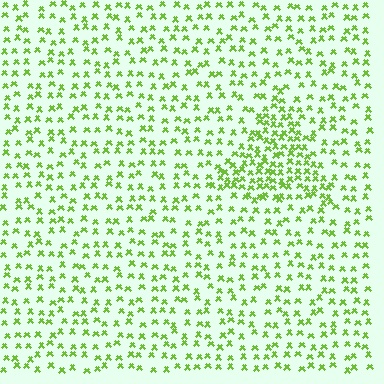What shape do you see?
I see a triangle.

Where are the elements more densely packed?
The elements are more densely packed inside the triangle boundary.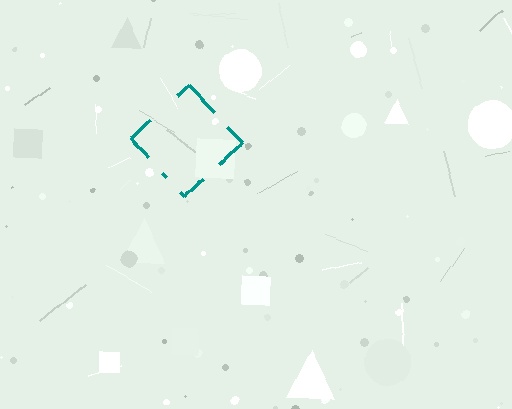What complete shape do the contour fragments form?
The contour fragments form a diamond.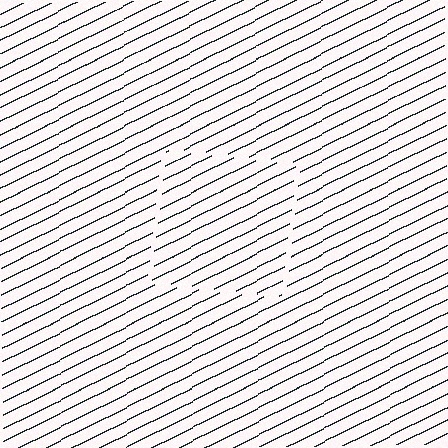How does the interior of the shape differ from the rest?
The interior of the shape contains the same grating, shifted by half a period — the contour is defined by the phase discontinuity where line-ends from the inner and outer gratings abut.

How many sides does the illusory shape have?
4 sides — the line-ends trace a square.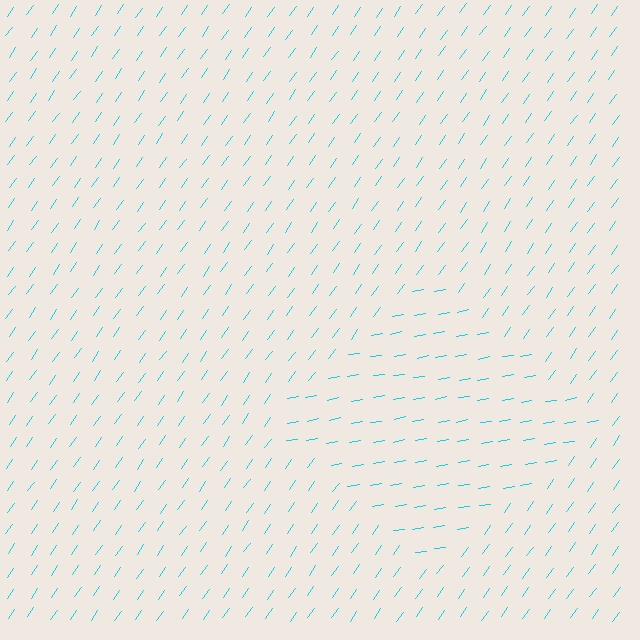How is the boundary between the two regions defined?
The boundary is defined purely by a change in line orientation (approximately 45 degrees difference). All lines are the same color and thickness.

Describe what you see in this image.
The image is filled with small cyan line segments. A diamond region in the image has lines oriented differently from the surrounding lines, creating a visible texture boundary.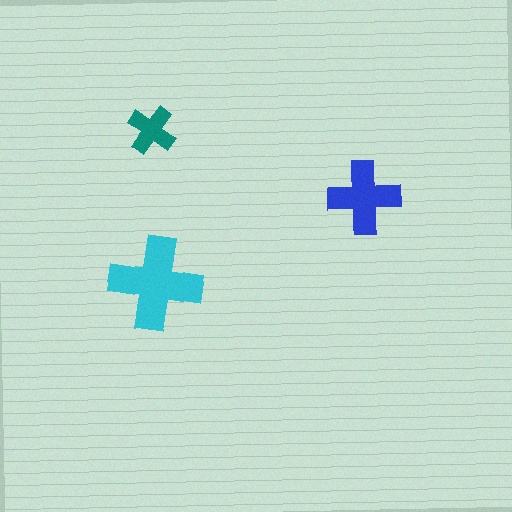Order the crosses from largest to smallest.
the cyan one, the blue one, the teal one.